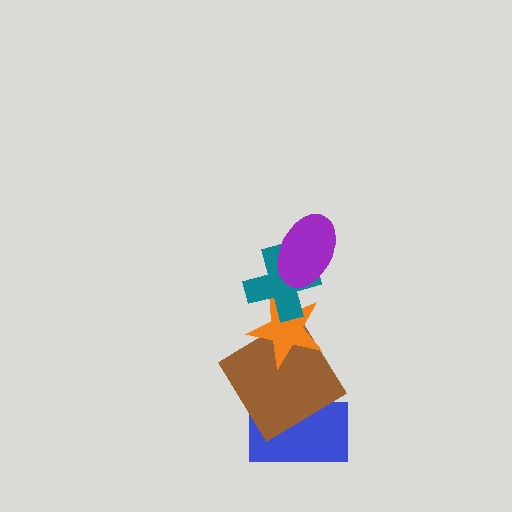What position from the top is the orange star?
The orange star is 3rd from the top.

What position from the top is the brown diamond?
The brown diamond is 4th from the top.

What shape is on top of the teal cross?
The purple ellipse is on top of the teal cross.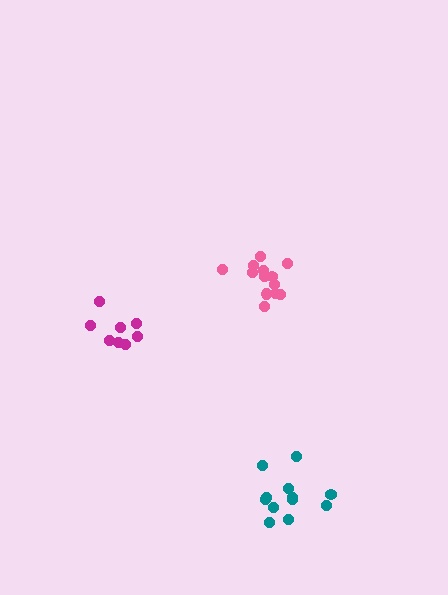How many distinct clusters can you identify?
There are 3 distinct clusters.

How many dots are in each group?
Group 1: 13 dots, Group 2: 8 dots, Group 3: 12 dots (33 total).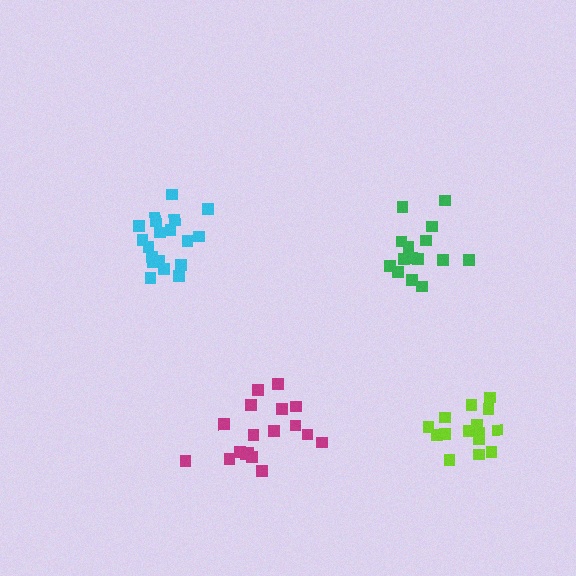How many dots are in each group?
Group 1: 15 dots, Group 2: 19 dots, Group 3: 18 dots, Group 4: 15 dots (67 total).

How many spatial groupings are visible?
There are 4 spatial groupings.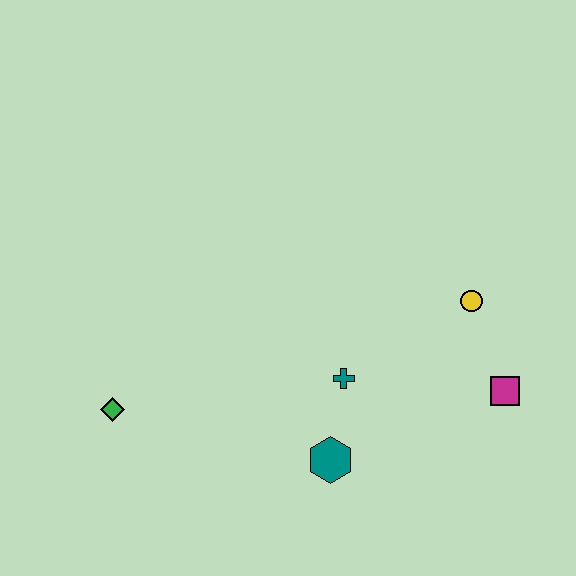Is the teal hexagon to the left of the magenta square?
Yes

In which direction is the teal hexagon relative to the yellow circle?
The teal hexagon is below the yellow circle.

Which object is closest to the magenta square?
The yellow circle is closest to the magenta square.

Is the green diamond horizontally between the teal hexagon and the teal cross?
No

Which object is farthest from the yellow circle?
The green diamond is farthest from the yellow circle.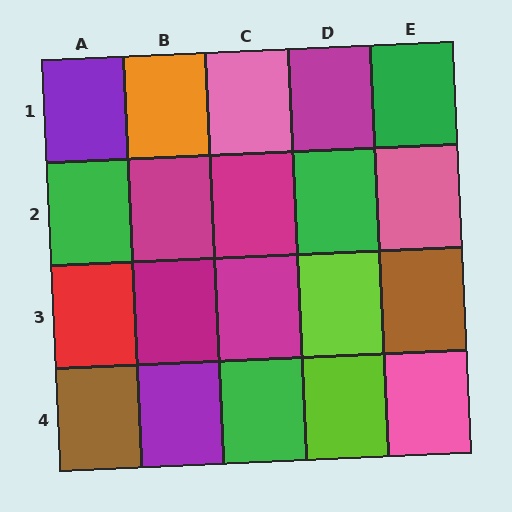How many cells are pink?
3 cells are pink.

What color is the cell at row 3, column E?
Brown.